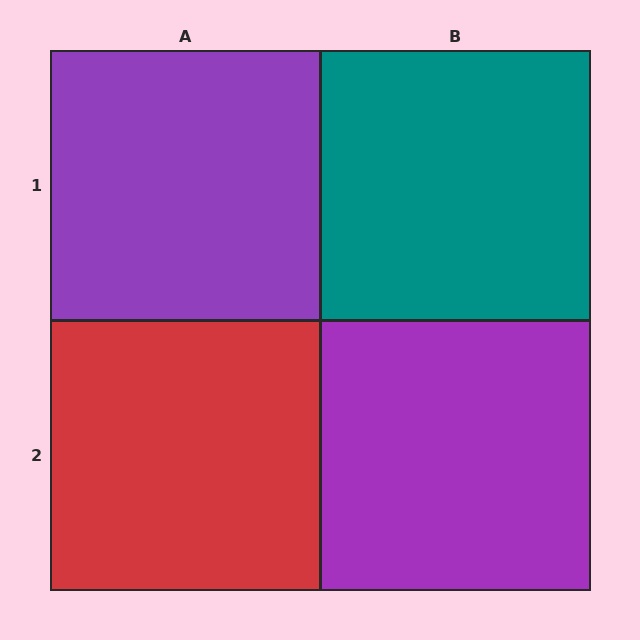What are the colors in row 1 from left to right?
Purple, teal.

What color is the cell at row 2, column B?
Purple.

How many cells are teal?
1 cell is teal.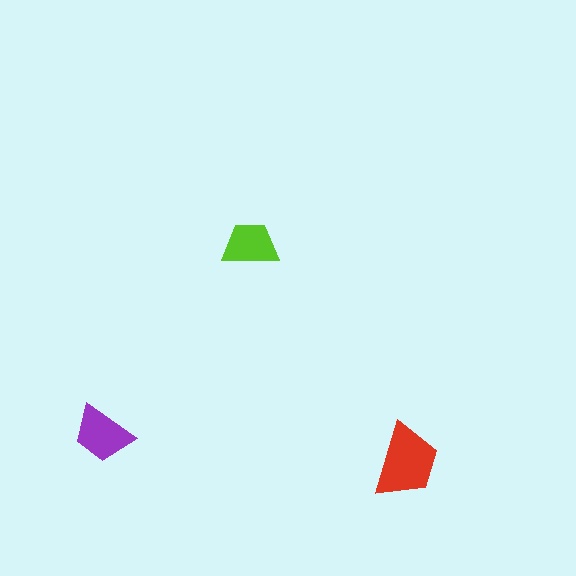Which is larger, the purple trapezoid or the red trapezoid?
The red one.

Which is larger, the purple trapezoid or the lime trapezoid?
The purple one.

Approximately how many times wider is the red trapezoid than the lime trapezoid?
About 1.5 times wider.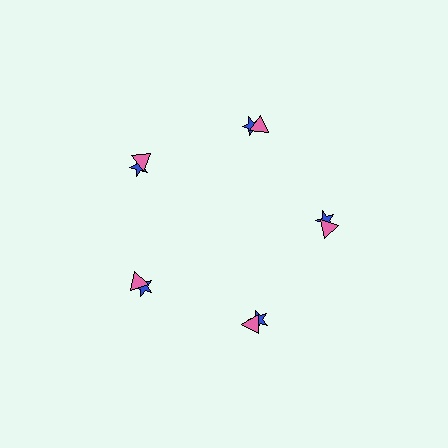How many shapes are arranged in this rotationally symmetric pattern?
There are 10 shapes, arranged in 5 groups of 2.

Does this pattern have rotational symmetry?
Yes, this pattern has 5-fold rotational symmetry. It looks the same after rotating 72 degrees around the center.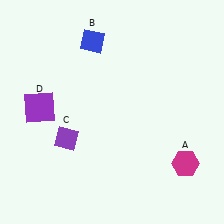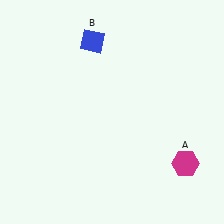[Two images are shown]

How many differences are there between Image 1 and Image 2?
There are 2 differences between the two images.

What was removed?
The purple square (D), the purple diamond (C) were removed in Image 2.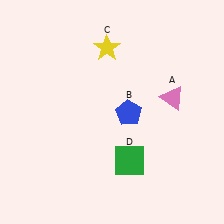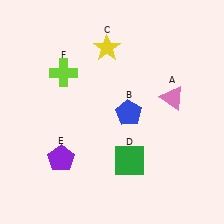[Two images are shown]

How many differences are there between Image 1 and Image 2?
There are 2 differences between the two images.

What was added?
A purple pentagon (E), a lime cross (F) were added in Image 2.